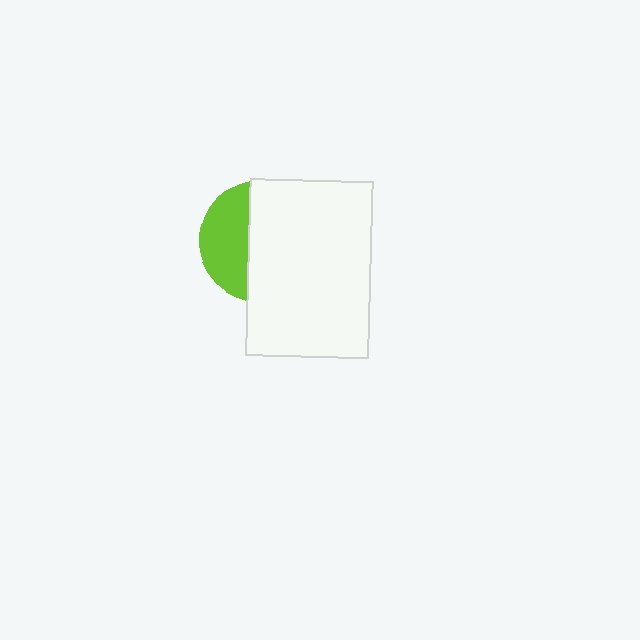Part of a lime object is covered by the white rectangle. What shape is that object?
It is a circle.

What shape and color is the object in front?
The object in front is a white rectangle.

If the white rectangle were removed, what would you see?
You would see the complete lime circle.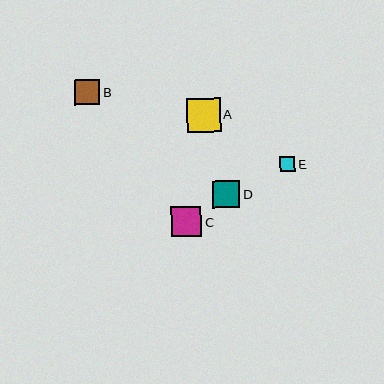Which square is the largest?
Square A is the largest with a size of approximately 34 pixels.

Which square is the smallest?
Square E is the smallest with a size of approximately 16 pixels.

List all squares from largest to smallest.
From largest to smallest: A, C, D, B, E.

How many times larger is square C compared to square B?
Square C is approximately 1.2 times the size of square B.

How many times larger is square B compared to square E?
Square B is approximately 1.7 times the size of square E.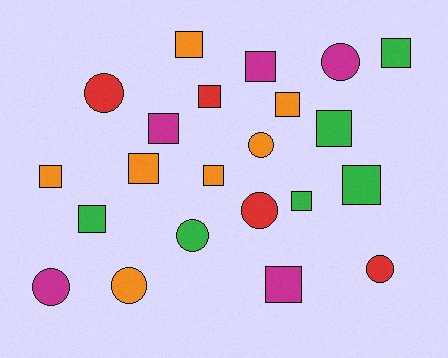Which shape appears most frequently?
Square, with 14 objects.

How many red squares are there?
There is 1 red square.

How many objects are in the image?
There are 22 objects.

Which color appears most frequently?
Orange, with 7 objects.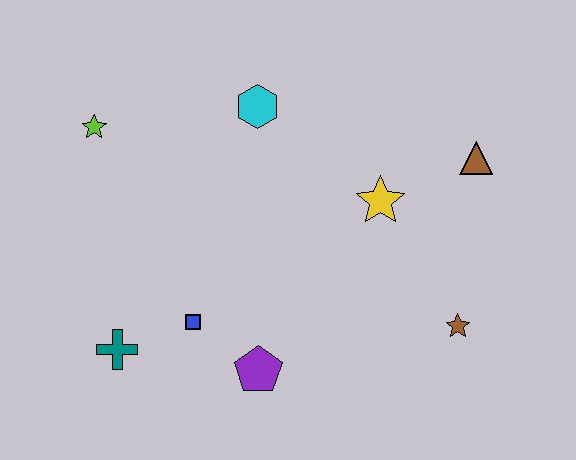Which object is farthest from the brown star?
The lime star is farthest from the brown star.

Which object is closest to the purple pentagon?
The blue square is closest to the purple pentagon.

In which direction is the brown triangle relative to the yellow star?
The brown triangle is to the right of the yellow star.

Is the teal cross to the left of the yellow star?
Yes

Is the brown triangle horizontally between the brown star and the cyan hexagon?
No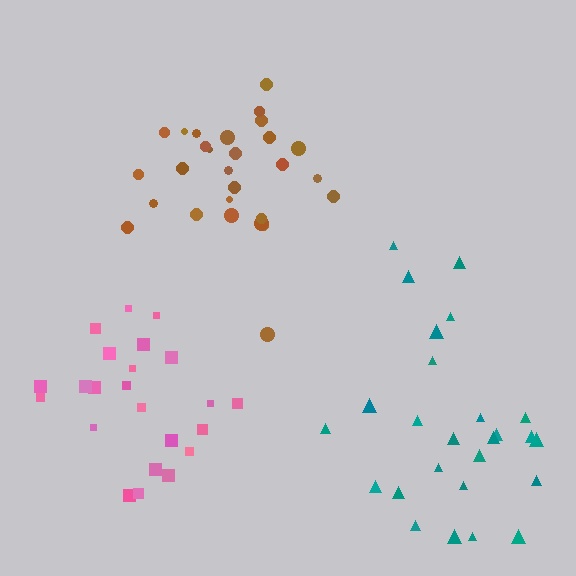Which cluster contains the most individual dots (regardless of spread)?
Brown (28).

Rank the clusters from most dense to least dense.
brown, pink, teal.